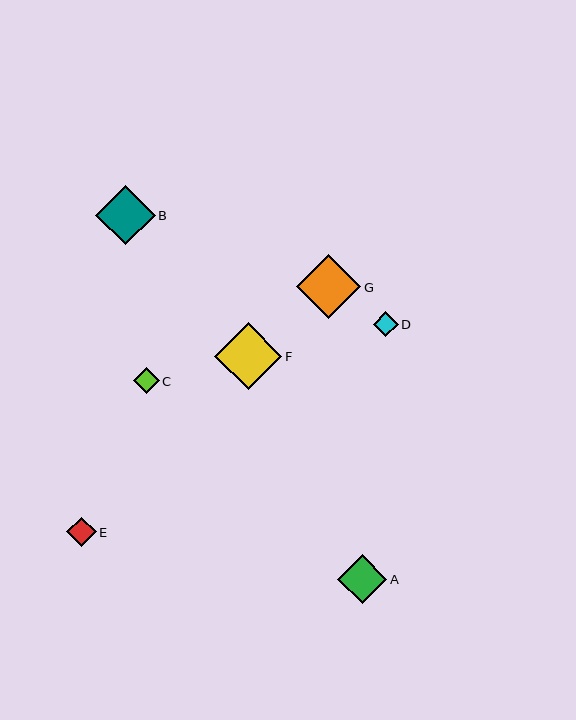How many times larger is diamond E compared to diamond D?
Diamond E is approximately 1.2 times the size of diamond D.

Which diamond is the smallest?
Diamond D is the smallest with a size of approximately 25 pixels.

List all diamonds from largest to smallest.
From largest to smallest: F, G, B, A, E, C, D.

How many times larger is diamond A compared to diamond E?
Diamond A is approximately 1.7 times the size of diamond E.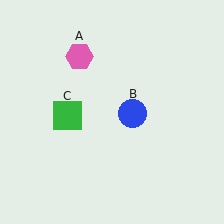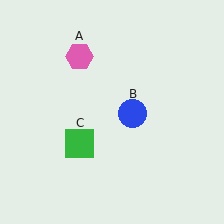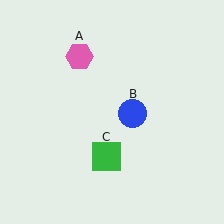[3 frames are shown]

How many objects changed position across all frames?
1 object changed position: green square (object C).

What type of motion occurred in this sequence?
The green square (object C) rotated counterclockwise around the center of the scene.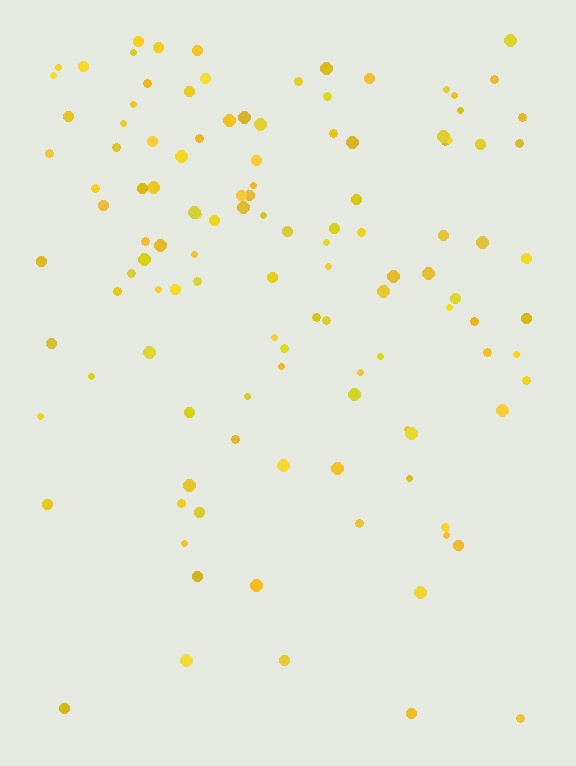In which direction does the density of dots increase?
From bottom to top, with the top side densest.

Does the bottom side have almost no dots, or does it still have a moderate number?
Still a moderate number, just noticeably fewer than the top.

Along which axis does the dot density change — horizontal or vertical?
Vertical.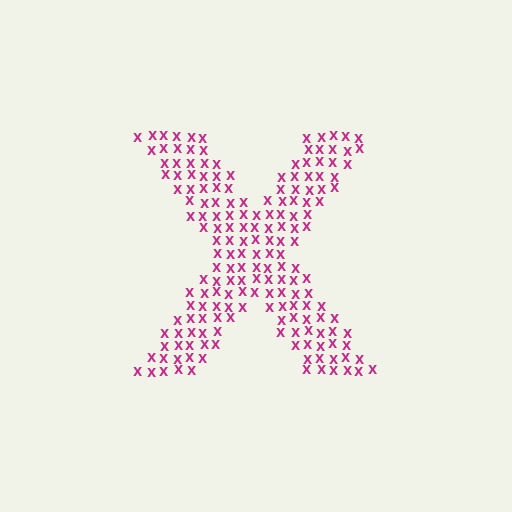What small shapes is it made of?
It is made of small letter X's.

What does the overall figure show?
The overall figure shows the letter X.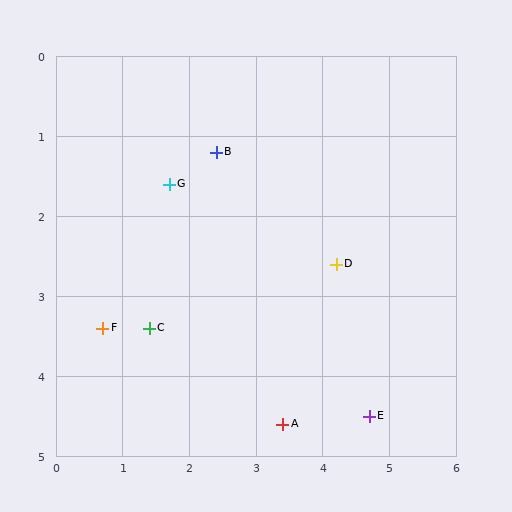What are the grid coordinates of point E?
Point E is at approximately (4.7, 4.5).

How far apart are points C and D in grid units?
Points C and D are about 2.9 grid units apart.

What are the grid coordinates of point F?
Point F is at approximately (0.7, 3.4).